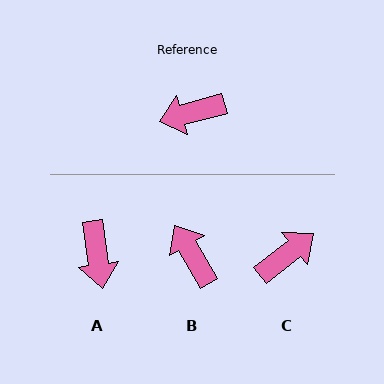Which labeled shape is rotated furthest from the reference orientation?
C, about 157 degrees away.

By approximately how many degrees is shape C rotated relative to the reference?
Approximately 157 degrees clockwise.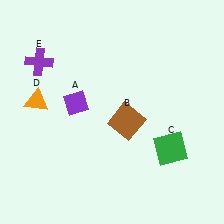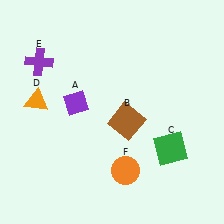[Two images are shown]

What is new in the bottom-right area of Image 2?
An orange circle (F) was added in the bottom-right area of Image 2.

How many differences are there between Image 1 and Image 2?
There is 1 difference between the two images.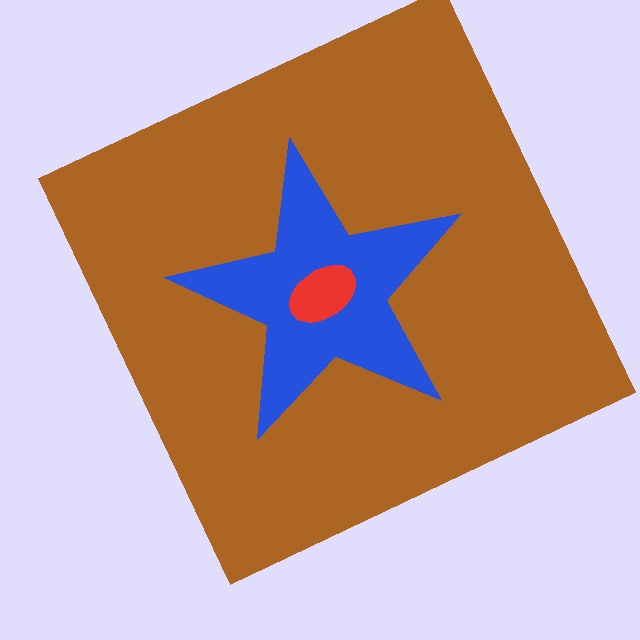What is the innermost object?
The red ellipse.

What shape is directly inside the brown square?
The blue star.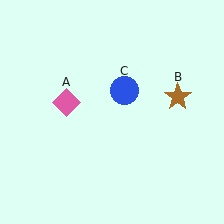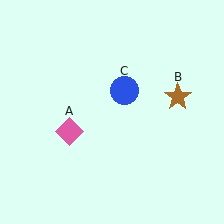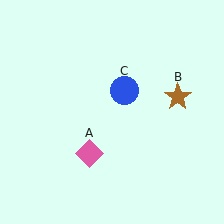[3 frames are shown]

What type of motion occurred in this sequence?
The pink diamond (object A) rotated counterclockwise around the center of the scene.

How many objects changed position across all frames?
1 object changed position: pink diamond (object A).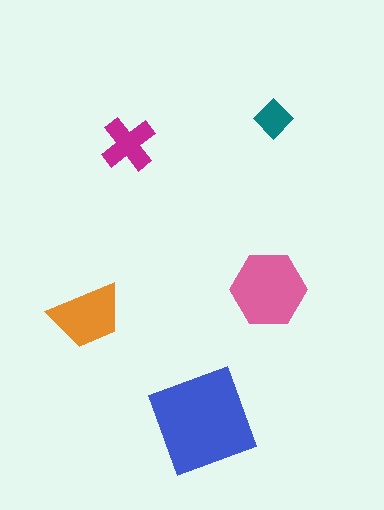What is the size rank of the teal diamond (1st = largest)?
5th.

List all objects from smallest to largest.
The teal diamond, the magenta cross, the orange trapezoid, the pink hexagon, the blue square.